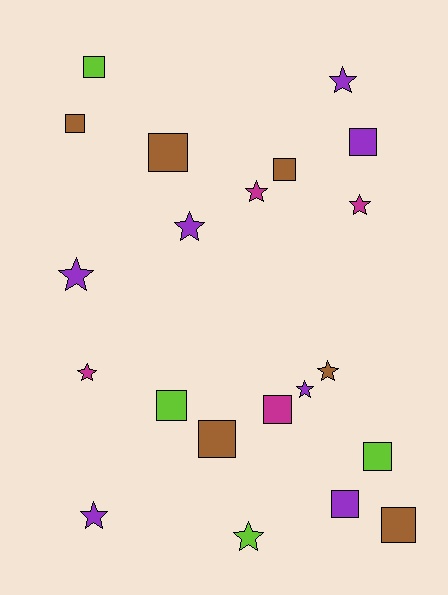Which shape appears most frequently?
Square, with 11 objects.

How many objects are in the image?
There are 21 objects.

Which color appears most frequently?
Purple, with 7 objects.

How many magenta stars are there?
There are 3 magenta stars.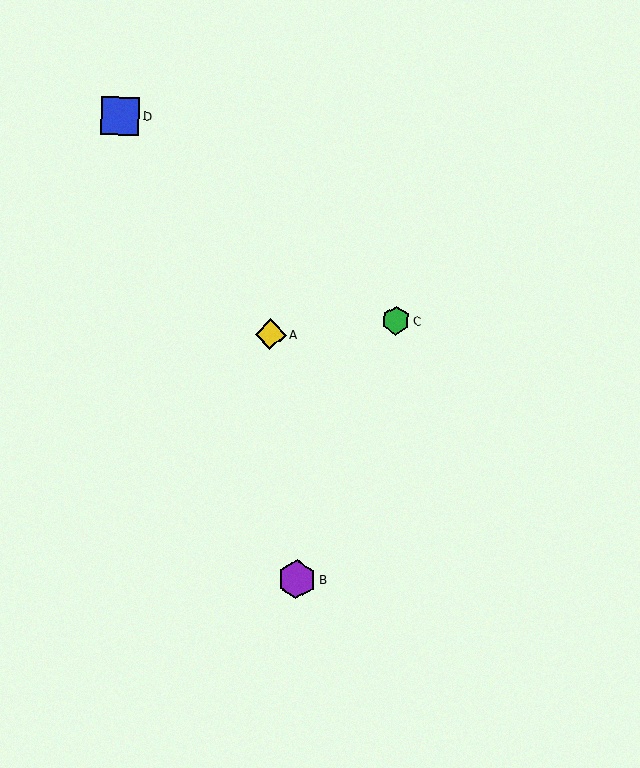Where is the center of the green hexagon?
The center of the green hexagon is at (396, 321).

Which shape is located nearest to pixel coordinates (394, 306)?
The green hexagon (labeled C) at (396, 321) is nearest to that location.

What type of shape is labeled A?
Shape A is a yellow diamond.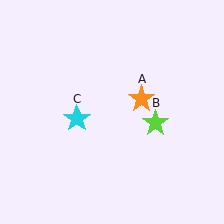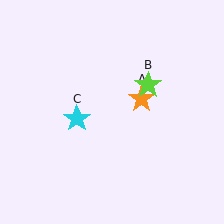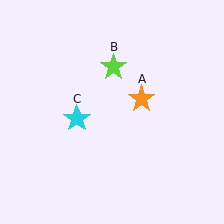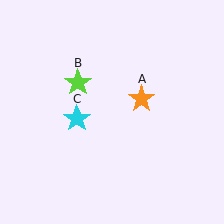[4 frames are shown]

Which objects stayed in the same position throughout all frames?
Orange star (object A) and cyan star (object C) remained stationary.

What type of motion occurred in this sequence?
The lime star (object B) rotated counterclockwise around the center of the scene.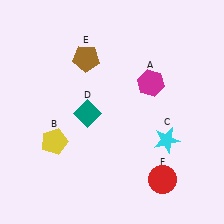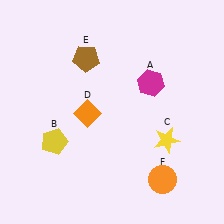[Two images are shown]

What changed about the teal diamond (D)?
In Image 1, D is teal. In Image 2, it changed to orange.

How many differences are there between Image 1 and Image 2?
There are 3 differences between the two images.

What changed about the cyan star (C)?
In Image 1, C is cyan. In Image 2, it changed to yellow.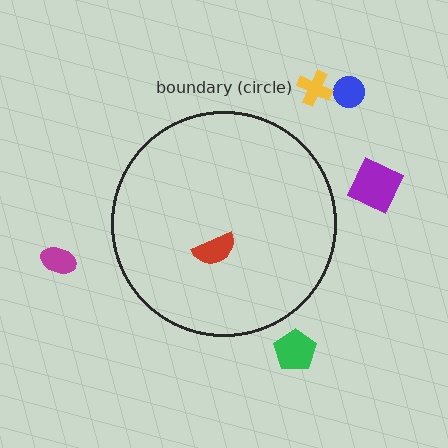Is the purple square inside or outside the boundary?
Outside.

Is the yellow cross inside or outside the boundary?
Outside.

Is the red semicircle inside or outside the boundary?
Inside.